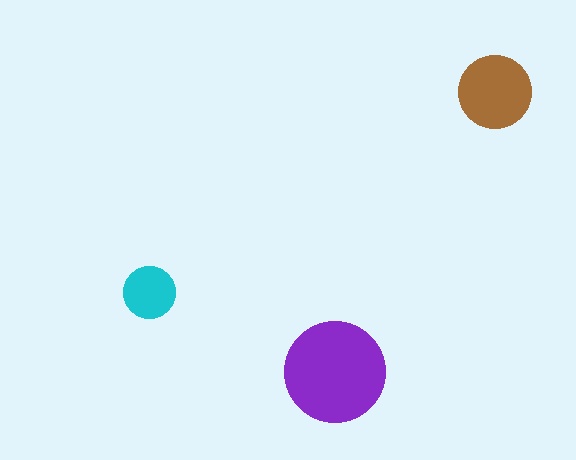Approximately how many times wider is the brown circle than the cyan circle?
About 1.5 times wider.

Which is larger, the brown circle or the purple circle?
The purple one.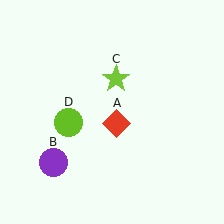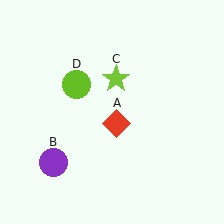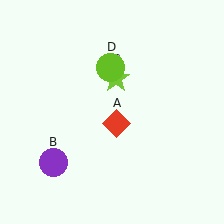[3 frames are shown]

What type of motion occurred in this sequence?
The lime circle (object D) rotated clockwise around the center of the scene.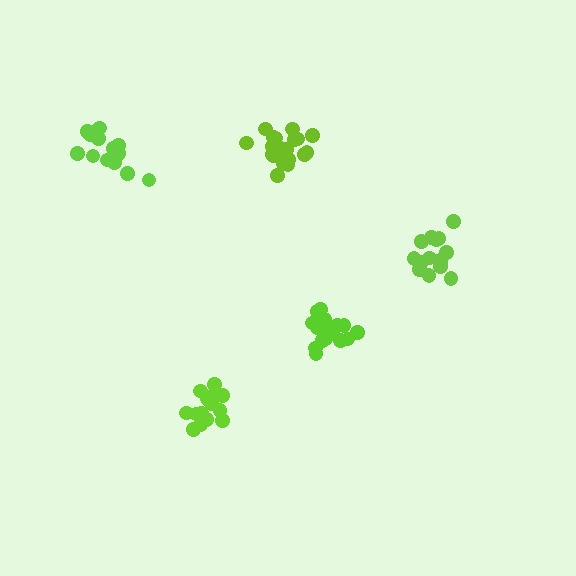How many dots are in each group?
Group 1: 14 dots, Group 2: 15 dots, Group 3: 20 dots, Group 4: 20 dots, Group 5: 15 dots (84 total).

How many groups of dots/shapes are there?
There are 5 groups.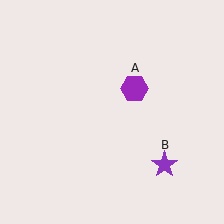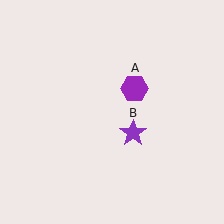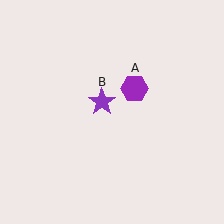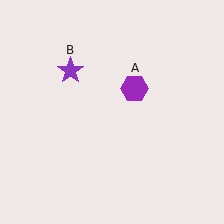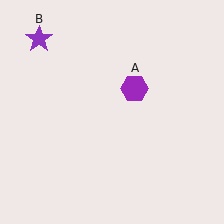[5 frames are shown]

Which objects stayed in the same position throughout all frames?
Purple hexagon (object A) remained stationary.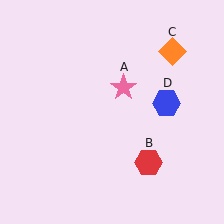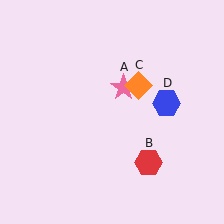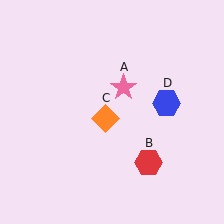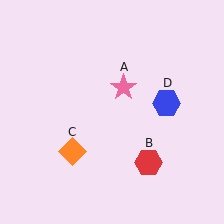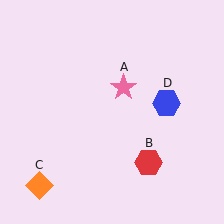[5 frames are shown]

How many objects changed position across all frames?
1 object changed position: orange diamond (object C).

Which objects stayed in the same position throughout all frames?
Pink star (object A) and red hexagon (object B) and blue hexagon (object D) remained stationary.